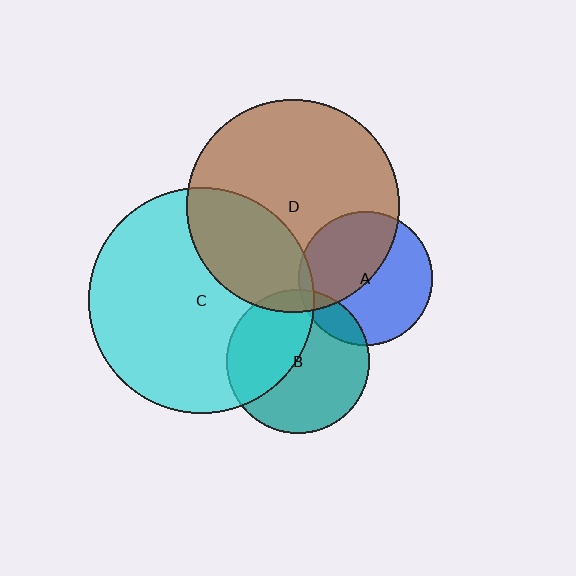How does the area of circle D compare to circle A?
Approximately 2.5 times.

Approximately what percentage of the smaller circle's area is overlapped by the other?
Approximately 40%.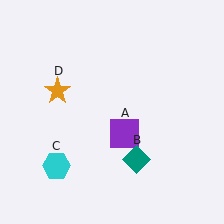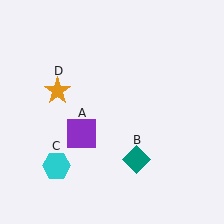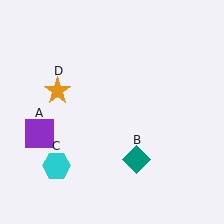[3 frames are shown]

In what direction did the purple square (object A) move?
The purple square (object A) moved left.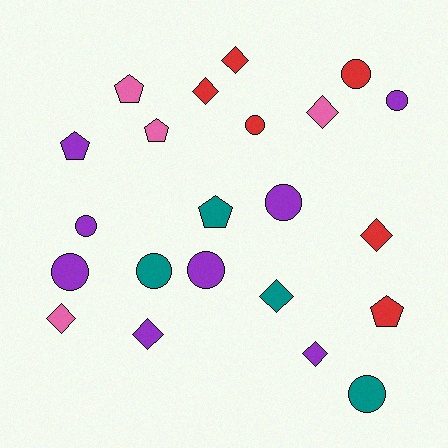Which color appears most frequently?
Purple, with 8 objects.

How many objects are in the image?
There are 22 objects.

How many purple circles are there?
There are 5 purple circles.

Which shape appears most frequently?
Circle, with 9 objects.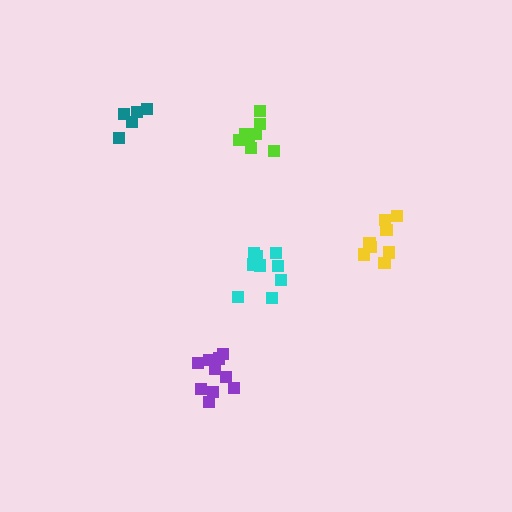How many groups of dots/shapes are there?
There are 5 groups.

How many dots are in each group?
Group 1: 8 dots, Group 2: 10 dots, Group 3: 8 dots, Group 4: 5 dots, Group 5: 10 dots (41 total).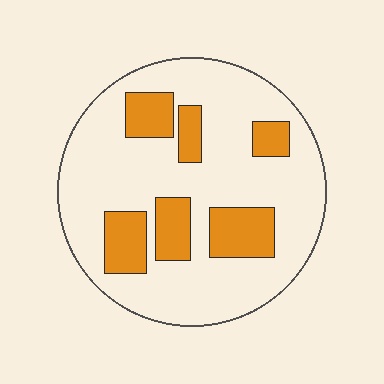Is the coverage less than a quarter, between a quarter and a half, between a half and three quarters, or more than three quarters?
Less than a quarter.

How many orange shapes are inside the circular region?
6.